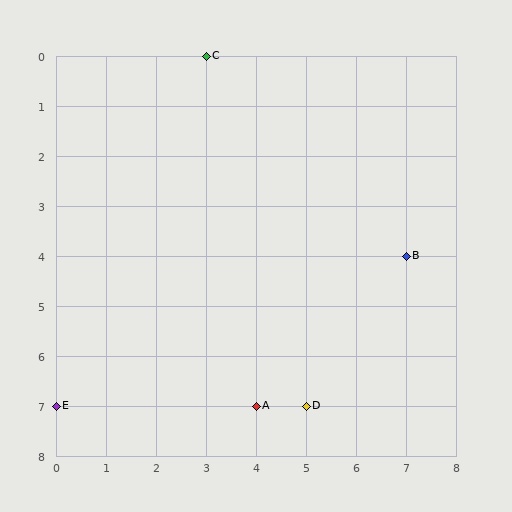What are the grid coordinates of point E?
Point E is at grid coordinates (0, 7).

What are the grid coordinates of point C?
Point C is at grid coordinates (3, 0).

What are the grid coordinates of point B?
Point B is at grid coordinates (7, 4).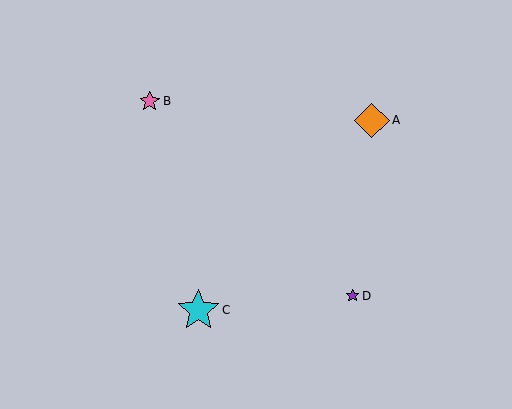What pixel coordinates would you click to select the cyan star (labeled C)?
Click at (198, 310) to select the cyan star C.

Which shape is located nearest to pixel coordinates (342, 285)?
The purple star (labeled D) at (353, 296) is nearest to that location.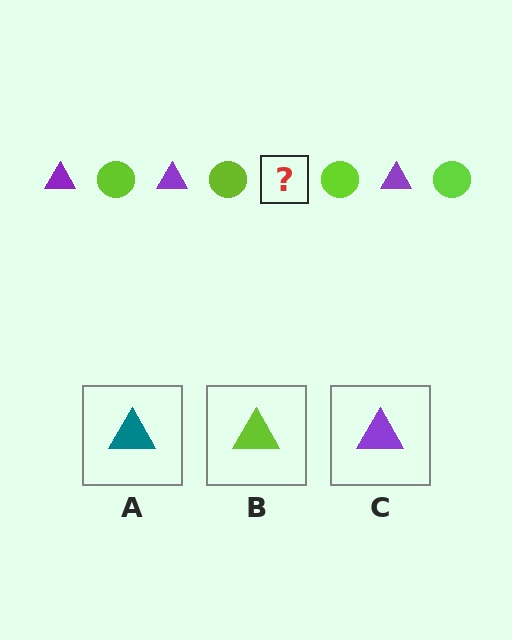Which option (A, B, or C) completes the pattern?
C.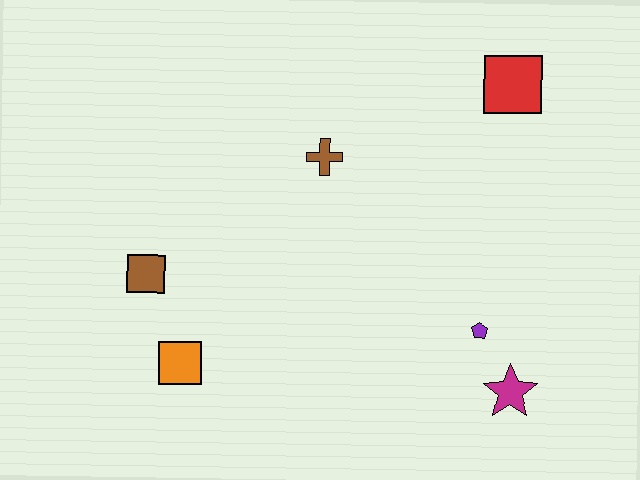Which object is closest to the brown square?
The orange square is closest to the brown square.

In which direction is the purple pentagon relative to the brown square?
The purple pentagon is to the right of the brown square.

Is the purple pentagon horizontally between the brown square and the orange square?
No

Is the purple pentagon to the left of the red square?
Yes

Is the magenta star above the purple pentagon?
No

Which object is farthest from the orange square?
The red square is farthest from the orange square.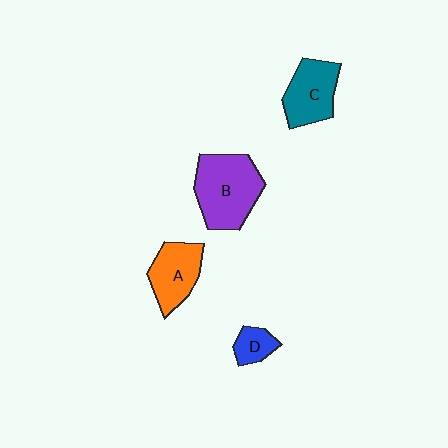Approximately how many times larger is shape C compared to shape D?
Approximately 2.3 times.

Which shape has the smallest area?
Shape D (blue).